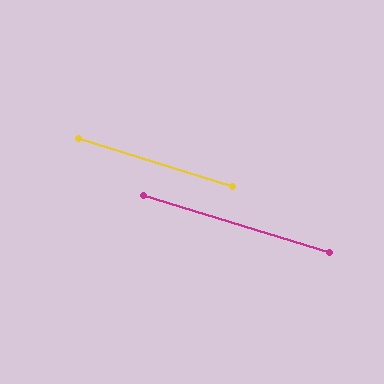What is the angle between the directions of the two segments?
Approximately 0 degrees.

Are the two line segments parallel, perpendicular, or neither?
Parallel — their directions differ by only 0.1°.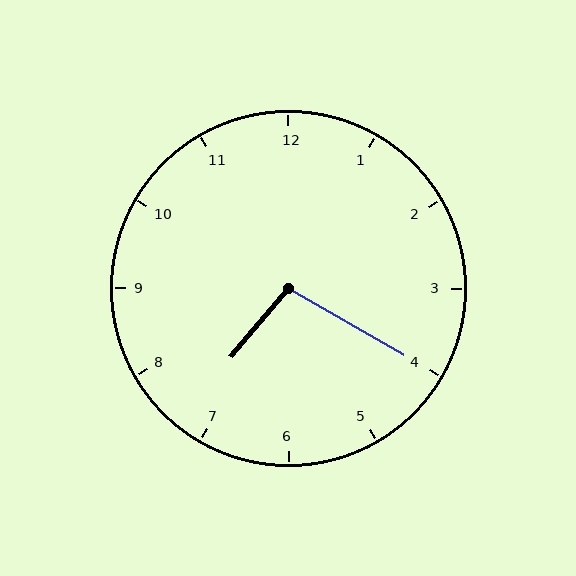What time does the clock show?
7:20.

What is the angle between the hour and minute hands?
Approximately 100 degrees.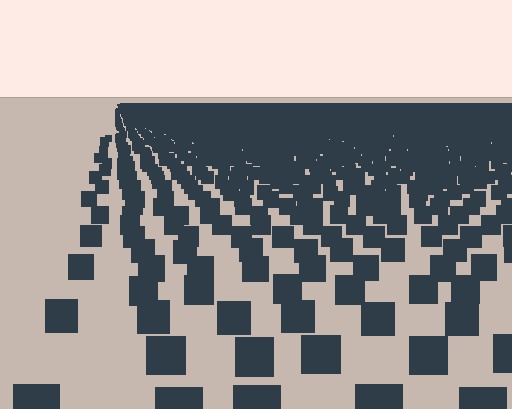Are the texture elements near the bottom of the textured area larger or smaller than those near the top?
Larger. Near the bottom, elements are closer to the viewer and appear at a bigger on-screen size.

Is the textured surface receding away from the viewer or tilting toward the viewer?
The surface is receding away from the viewer. Texture elements get smaller and denser toward the top.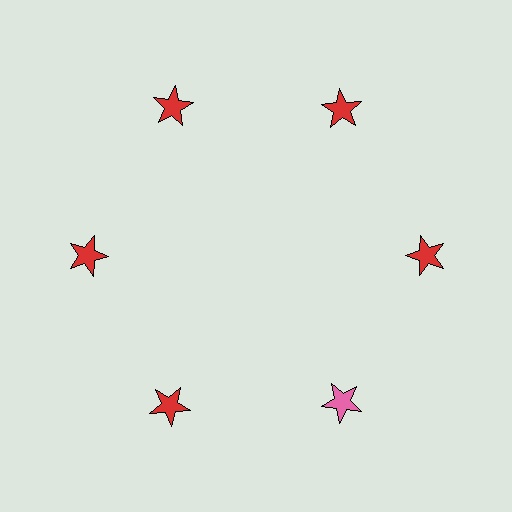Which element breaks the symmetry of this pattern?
The pink star at roughly the 5 o'clock position breaks the symmetry. All other shapes are red stars.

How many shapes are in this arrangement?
There are 6 shapes arranged in a ring pattern.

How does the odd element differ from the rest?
It has a different color: pink instead of red.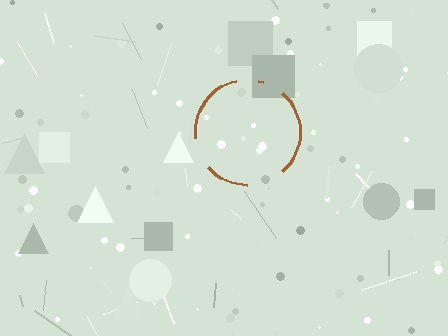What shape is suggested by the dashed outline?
The dashed outline suggests a circle.